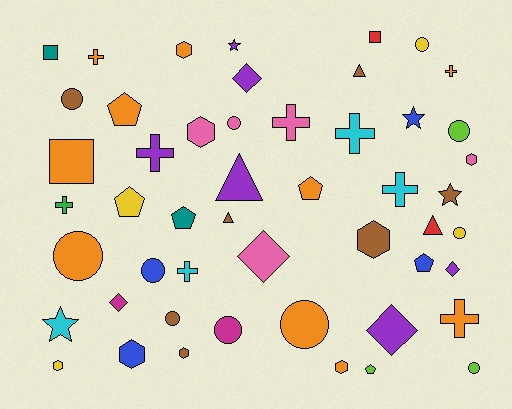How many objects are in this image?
There are 50 objects.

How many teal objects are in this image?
There are 2 teal objects.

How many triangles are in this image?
There are 4 triangles.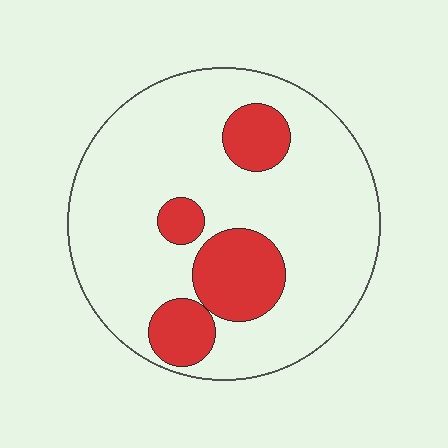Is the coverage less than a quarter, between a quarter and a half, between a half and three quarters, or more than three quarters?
Less than a quarter.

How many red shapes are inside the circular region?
4.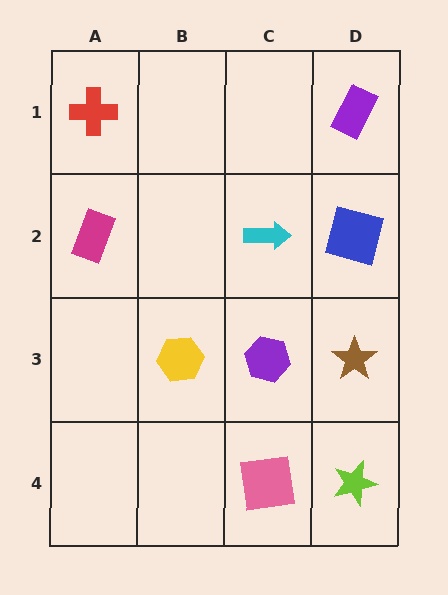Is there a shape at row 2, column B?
No, that cell is empty.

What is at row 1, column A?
A red cross.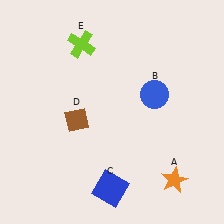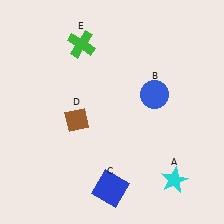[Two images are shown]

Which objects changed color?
A changed from orange to cyan. E changed from lime to green.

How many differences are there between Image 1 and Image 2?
There are 2 differences between the two images.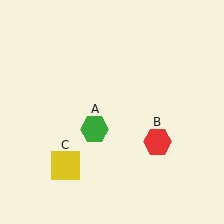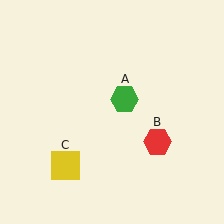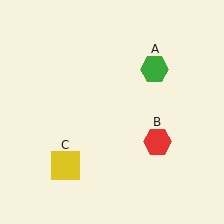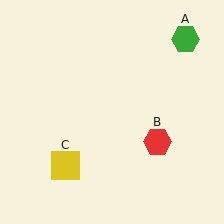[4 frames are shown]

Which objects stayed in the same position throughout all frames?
Red hexagon (object B) and yellow square (object C) remained stationary.